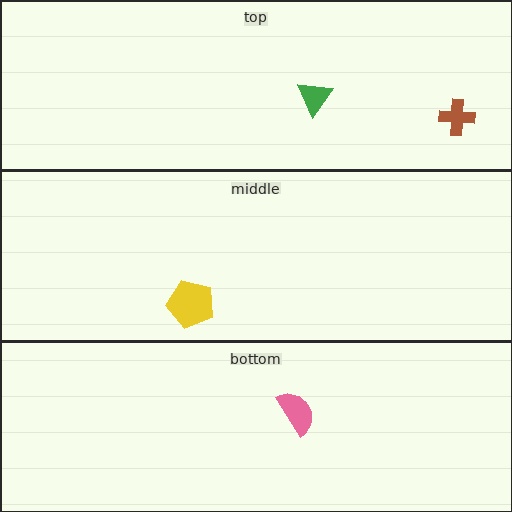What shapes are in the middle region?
The yellow pentagon.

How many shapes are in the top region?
2.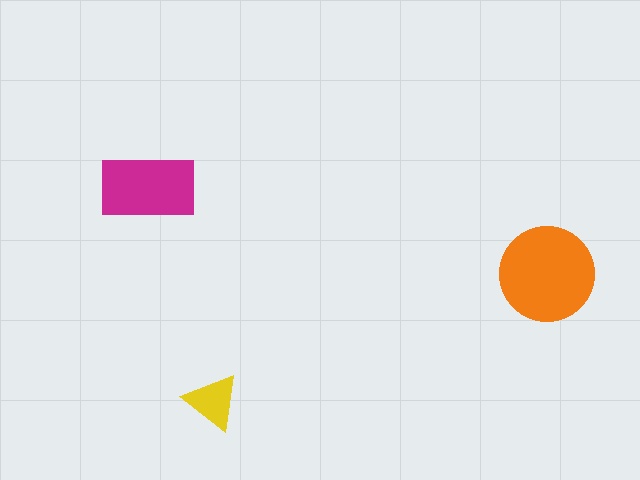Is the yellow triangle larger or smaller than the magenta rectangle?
Smaller.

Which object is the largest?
The orange circle.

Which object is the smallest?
The yellow triangle.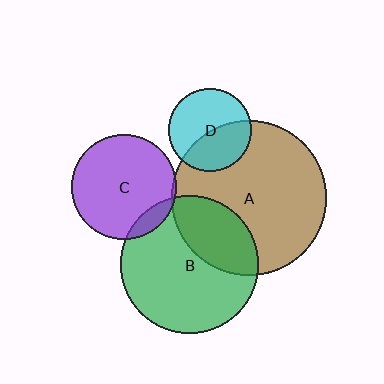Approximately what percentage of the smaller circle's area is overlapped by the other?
Approximately 10%.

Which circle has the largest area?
Circle A (brown).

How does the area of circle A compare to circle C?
Approximately 2.2 times.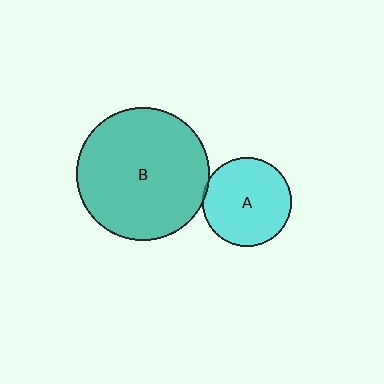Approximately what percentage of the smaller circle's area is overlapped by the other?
Approximately 5%.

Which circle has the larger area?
Circle B (teal).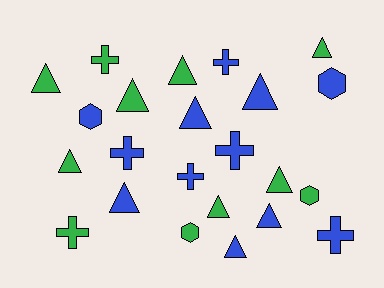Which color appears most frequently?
Blue, with 12 objects.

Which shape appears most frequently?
Triangle, with 12 objects.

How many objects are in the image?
There are 23 objects.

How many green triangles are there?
There are 7 green triangles.